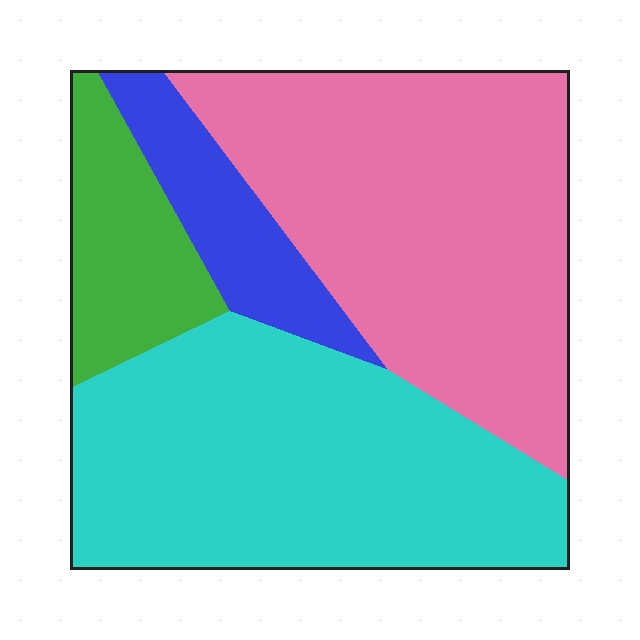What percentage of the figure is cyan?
Cyan covers 39% of the figure.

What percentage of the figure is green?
Green takes up about one eighth (1/8) of the figure.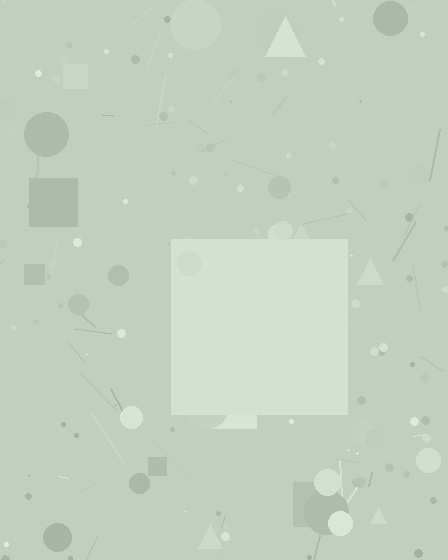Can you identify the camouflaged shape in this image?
The camouflaged shape is a square.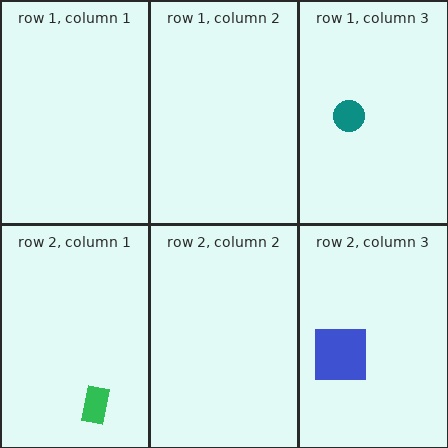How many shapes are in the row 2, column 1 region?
1.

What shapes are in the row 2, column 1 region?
The green rectangle.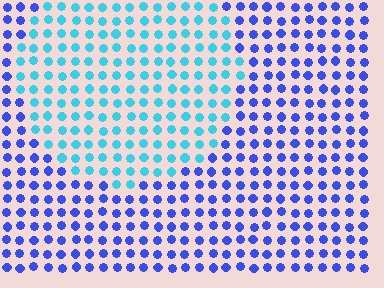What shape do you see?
I see a circle.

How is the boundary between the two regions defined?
The boundary is defined purely by a slight shift in hue (about 47 degrees). Spacing, size, and orientation are identical on both sides.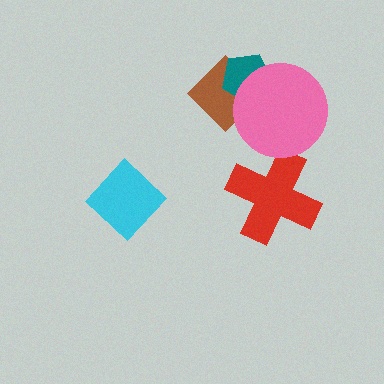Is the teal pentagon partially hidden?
Yes, it is partially covered by another shape.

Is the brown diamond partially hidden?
Yes, it is partially covered by another shape.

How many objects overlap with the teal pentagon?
2 objects overlap with the teal pentagon.